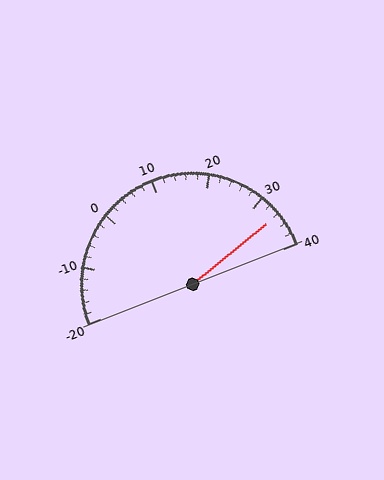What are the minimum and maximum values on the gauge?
The gauge ranges from -20 to 40.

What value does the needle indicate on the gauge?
The needle indicates approximately 34.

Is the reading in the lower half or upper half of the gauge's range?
The reading is in the upper half of the range (-20 to 40).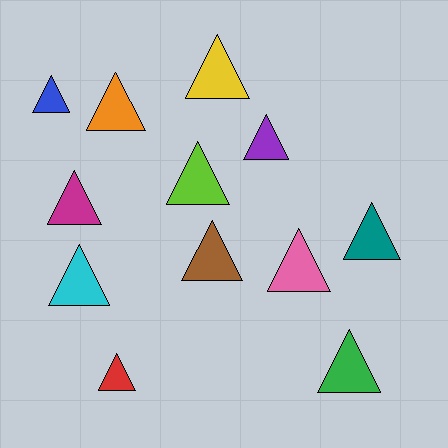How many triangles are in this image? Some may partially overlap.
There are 12 triangles.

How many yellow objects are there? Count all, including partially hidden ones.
There is 1 yellow object.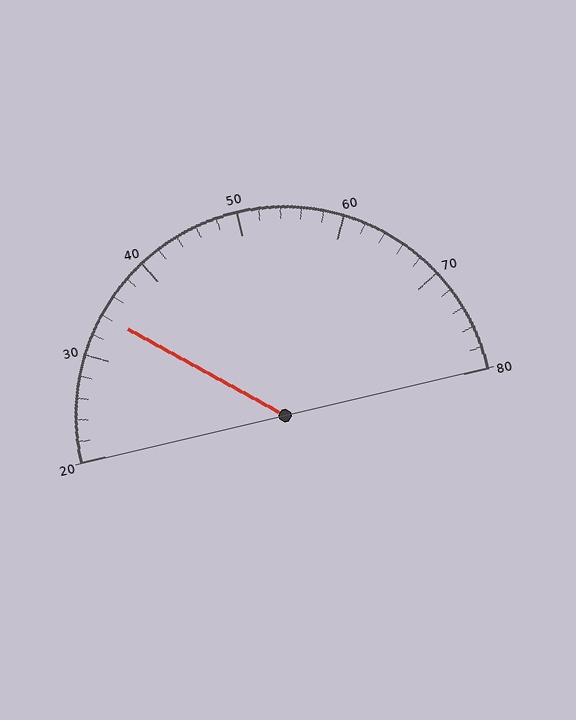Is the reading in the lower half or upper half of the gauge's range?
The reading is in the lower half of the range (20 to 80).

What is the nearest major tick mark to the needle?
The nearest major tick mark is 30.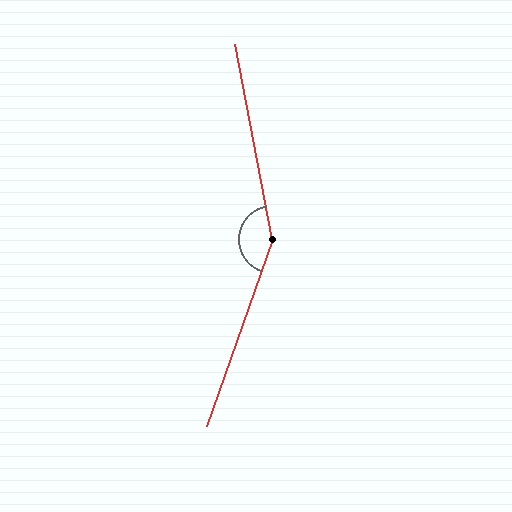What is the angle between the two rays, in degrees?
Approximately 150 degrees.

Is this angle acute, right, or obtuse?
It is obtuse.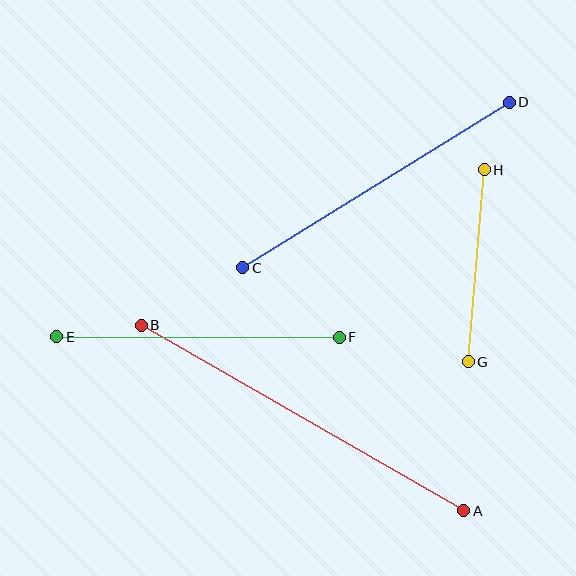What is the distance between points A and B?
The distance is approximately 372 pixels.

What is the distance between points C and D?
The distance is approximately 314 pixels.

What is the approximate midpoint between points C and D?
The midpoint is at approximately (376, 185) pixels.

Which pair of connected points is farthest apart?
Points A and B are farthest apart.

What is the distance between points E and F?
The distance is approximately 283 pixels.